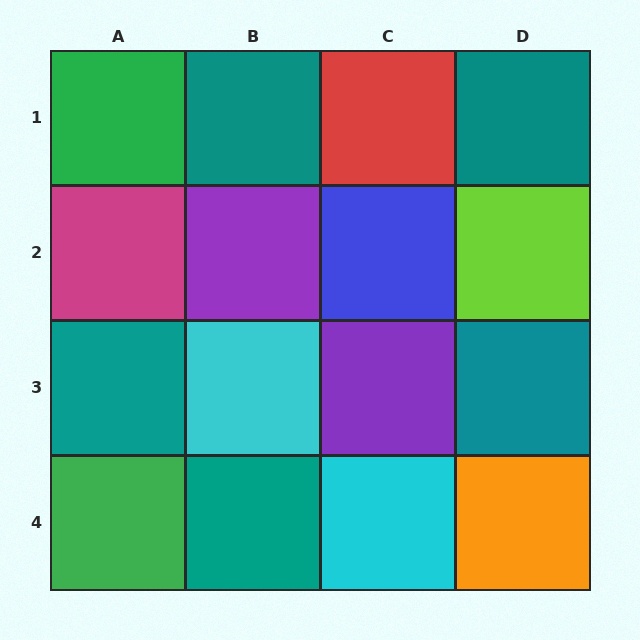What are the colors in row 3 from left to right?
Teal, cyan, purple, teal.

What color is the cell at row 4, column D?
Orange.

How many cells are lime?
1 cell is lime.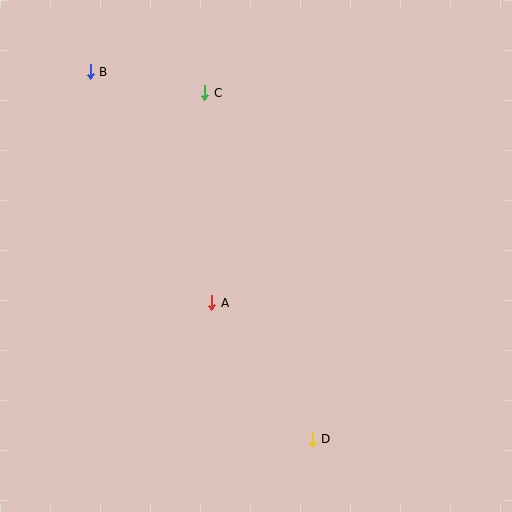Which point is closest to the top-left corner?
Point B is closest to the top-left corner.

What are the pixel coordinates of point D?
Point D is at (312, 439).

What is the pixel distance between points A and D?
The distance between A and D is 170 pixels.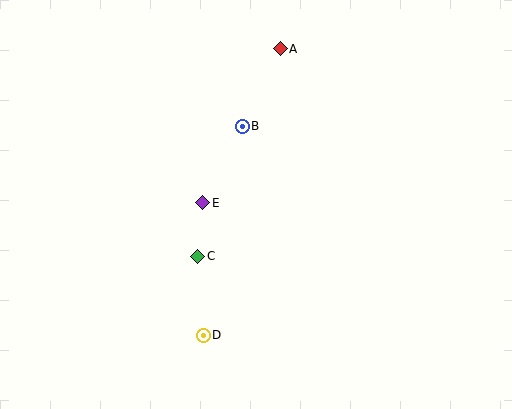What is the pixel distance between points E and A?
The distance between E and A is 173 pixels.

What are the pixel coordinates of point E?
Point E is at (203, 203).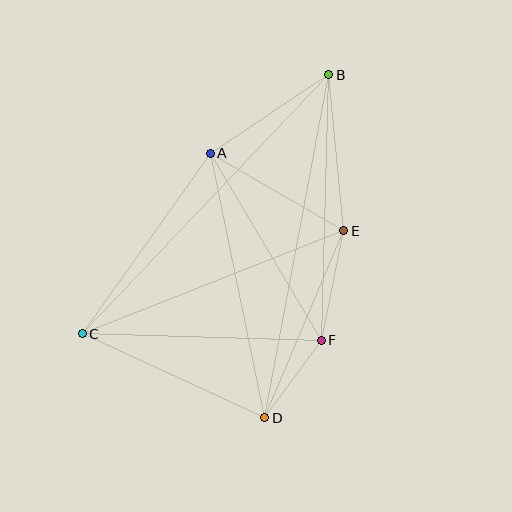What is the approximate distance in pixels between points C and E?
The distance between C and E is approximately 281 pixels.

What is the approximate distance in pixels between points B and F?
The distance between B and F is approximately 266 pixels.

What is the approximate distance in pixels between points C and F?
The distance between C and F is approximately 239 pixels.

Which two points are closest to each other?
Points D and F are closest to each other.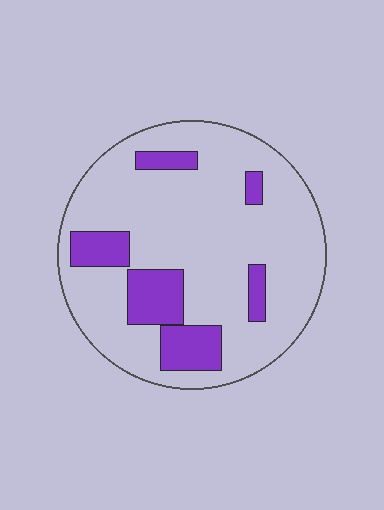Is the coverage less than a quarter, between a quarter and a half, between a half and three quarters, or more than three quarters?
Less than a quarter.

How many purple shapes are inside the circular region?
6.